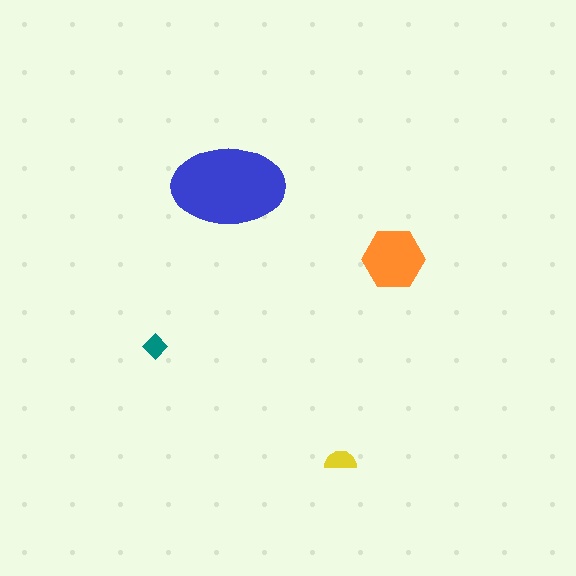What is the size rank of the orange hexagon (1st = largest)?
2nd.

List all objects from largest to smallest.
The blue ellipse, the orange hexagon, the yellow semicircle, the teal diamond.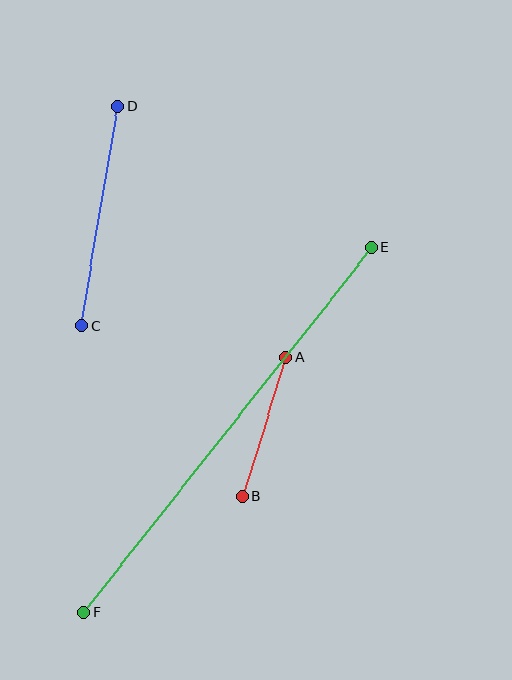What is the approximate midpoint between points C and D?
The midpoint is at approximately (100, 216) pixels.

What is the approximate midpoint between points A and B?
The midpoint is at approximately (264, 427) pixels.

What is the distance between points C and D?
The distance is approximately 223 pixels.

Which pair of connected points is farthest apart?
Points E and F are farthest apart.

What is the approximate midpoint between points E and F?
The midpoint is at approximately (228, 430) pixels.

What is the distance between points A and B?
The distance is approximately 146 pixels.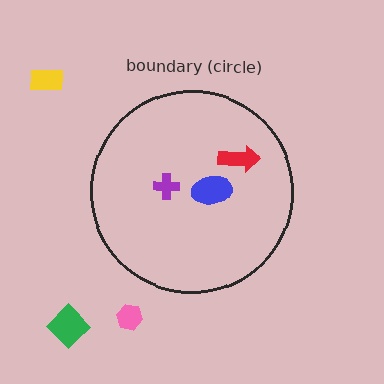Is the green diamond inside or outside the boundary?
Outside.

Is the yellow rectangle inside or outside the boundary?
Outside.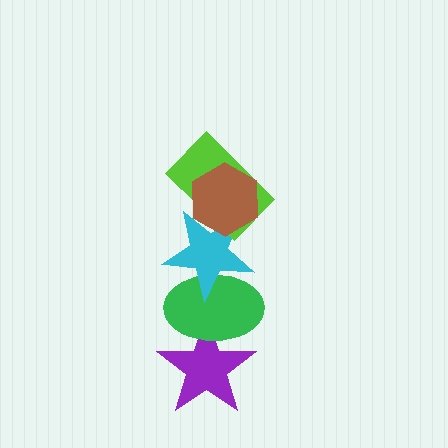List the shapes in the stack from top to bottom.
From top to bottom: the brown hexagon, the lime rectangle, the cyan star, the green ellipse, the purple star.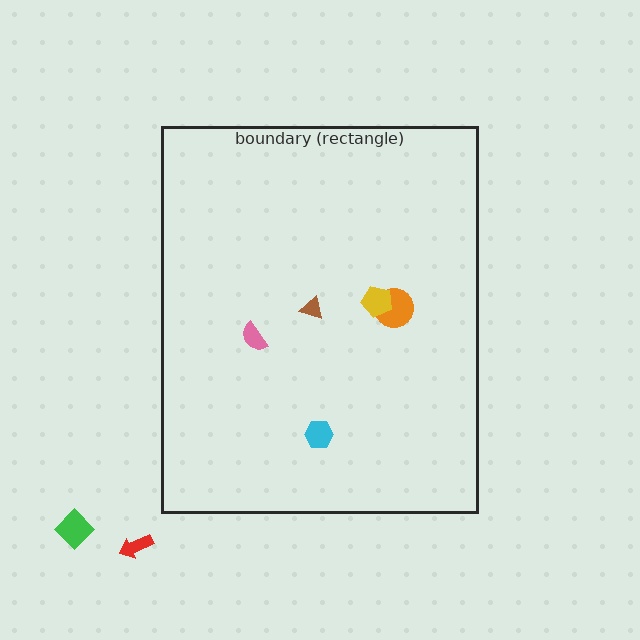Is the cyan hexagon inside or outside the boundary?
Inside.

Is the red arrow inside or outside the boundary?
Outside.